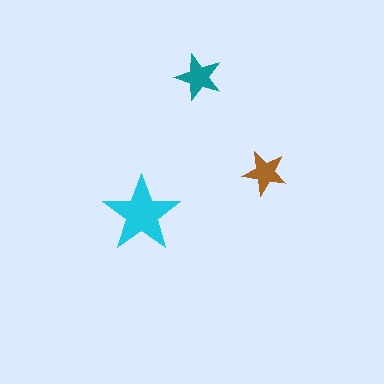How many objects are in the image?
There are 3 objects in the image.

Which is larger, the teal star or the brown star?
The teal one.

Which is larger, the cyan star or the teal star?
The cyan one.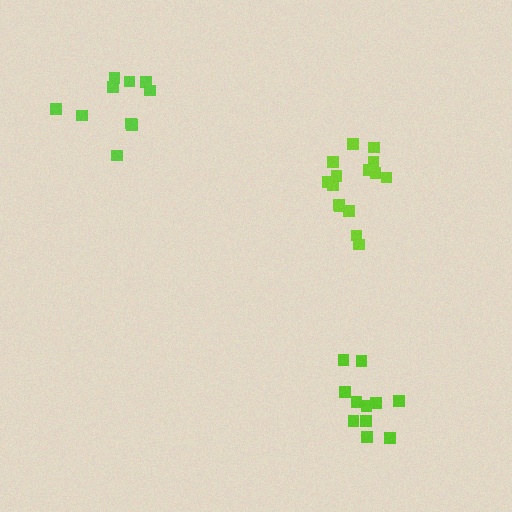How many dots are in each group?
Group 1: 10 dots, Group 2: 11 dots, Group 3: 15 dots (36 total).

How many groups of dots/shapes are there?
There are 3 groups.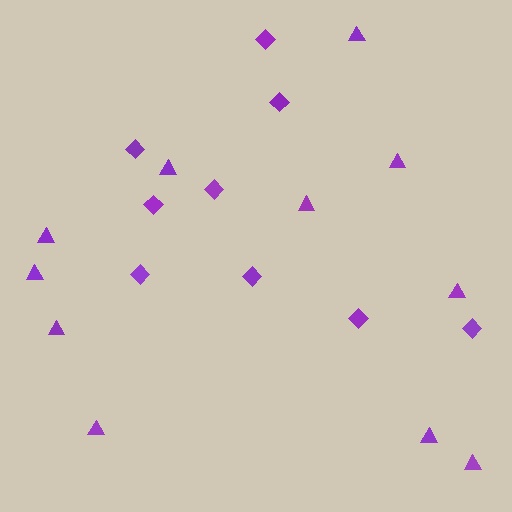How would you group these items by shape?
There are 2 groups: one group of diamonds (9) and one group of triangles (11).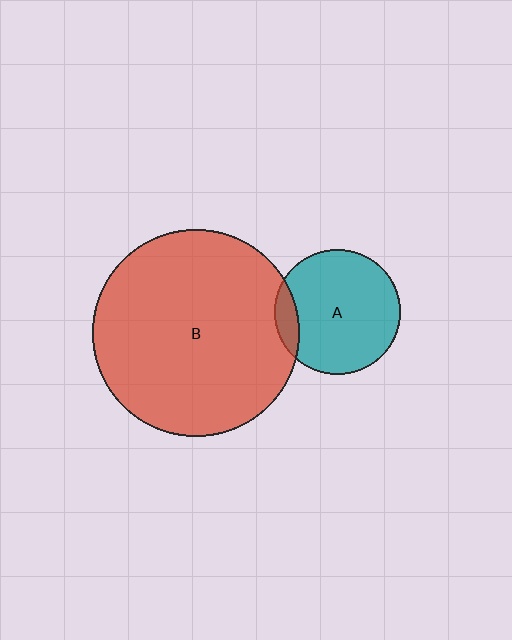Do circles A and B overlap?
Yes.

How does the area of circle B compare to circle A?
Approximately 2.7 times.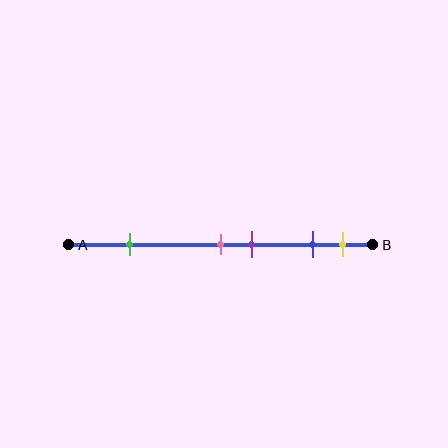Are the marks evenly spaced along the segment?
No, the marks are not evenly spaced.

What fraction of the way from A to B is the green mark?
The green mark is approximately 20% (0.2) of the way from A to B.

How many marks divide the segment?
There are 5 marks dividing the segment.